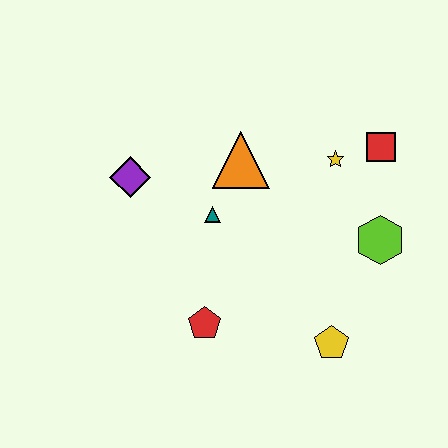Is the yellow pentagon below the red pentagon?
Yes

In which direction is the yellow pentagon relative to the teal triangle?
The yellow pentagon is below the teal triangle.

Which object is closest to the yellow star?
The red square is closest to the yellow star.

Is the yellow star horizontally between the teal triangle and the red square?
Yes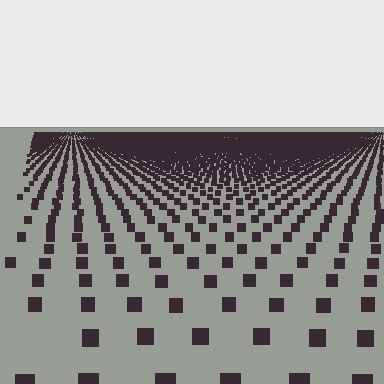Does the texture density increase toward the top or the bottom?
Density increases toward the top.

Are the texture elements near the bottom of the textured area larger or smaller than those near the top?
Larger. Near the bottom, elements are closer to the viewer and appear at a bigger on-screen size.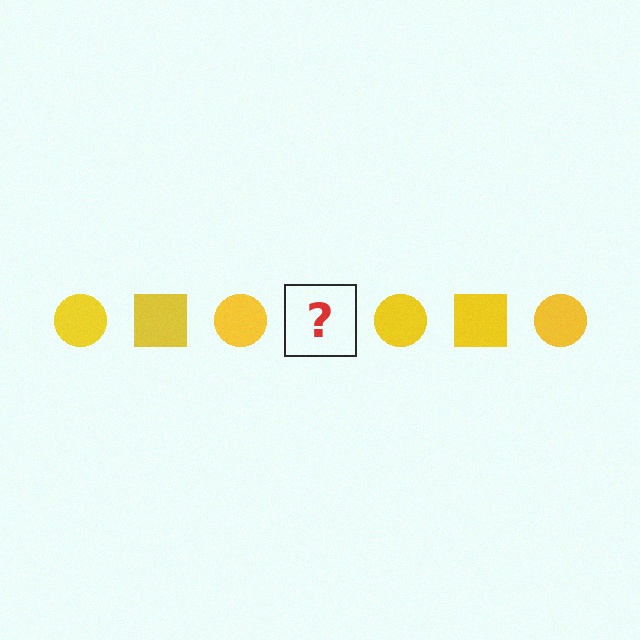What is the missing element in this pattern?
The missing element is a yellow square.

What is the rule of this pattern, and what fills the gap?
The rule is that the pattern cycles through circle, square shapes in yellow. The gap should be filled with a yellow square.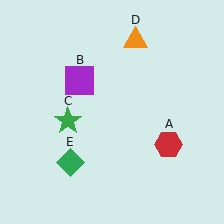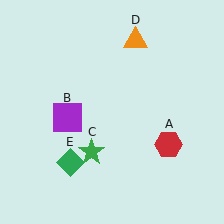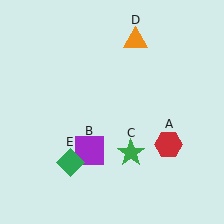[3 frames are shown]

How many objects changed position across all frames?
2 objects changed position: purple square (object B), green star (object C).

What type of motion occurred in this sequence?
The purple square (object B), green star (object C) rotated counterclockwise around the center of the scene.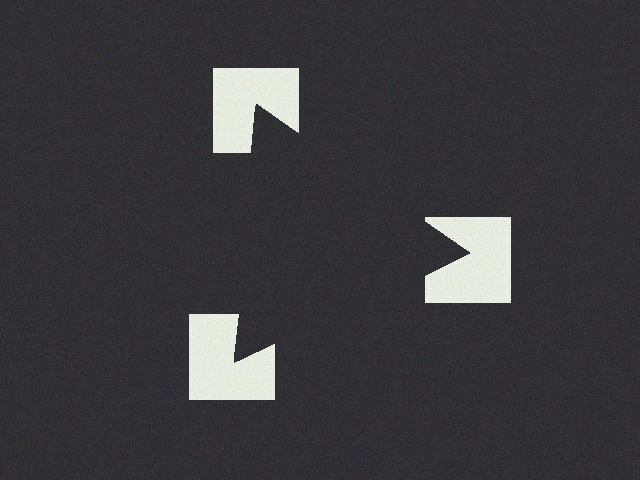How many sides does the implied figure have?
3 sides.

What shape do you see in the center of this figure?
An illusory triangle — its edges are inferred from the aligned wedge cuts in the notched squares, not physically drawn.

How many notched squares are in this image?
There are 3 — one at each vertex of the illusory triangle.